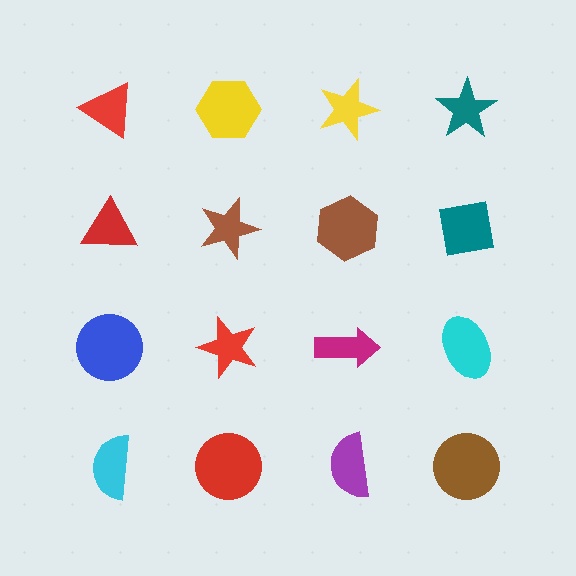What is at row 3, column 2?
A red star.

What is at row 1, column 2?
A yellow hexagon.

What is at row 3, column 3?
A magenta arrow.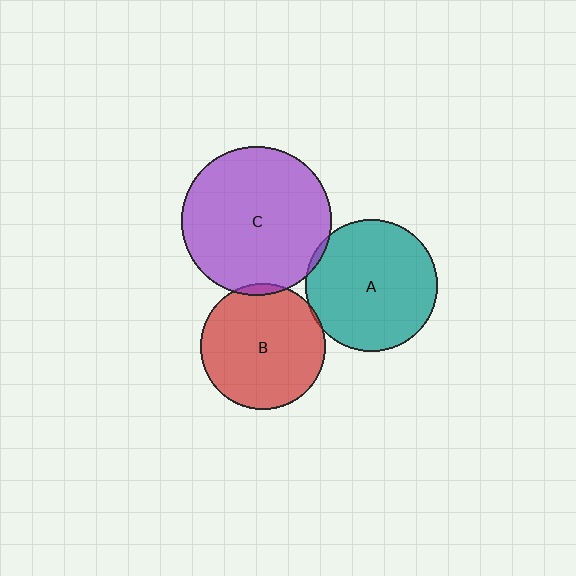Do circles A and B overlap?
Yes.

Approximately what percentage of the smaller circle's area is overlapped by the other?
Approximately 5%.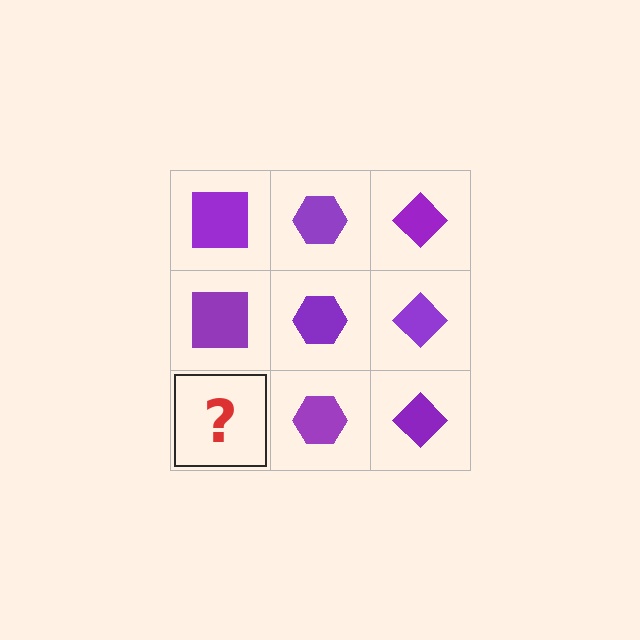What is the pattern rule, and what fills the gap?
The rule is that each column has a consistent shape. The gap should be filled with a purple square.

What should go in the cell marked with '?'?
The missing cell should contain a purple square.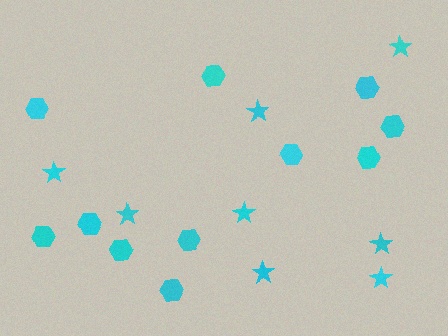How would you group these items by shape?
There are 2 groups: one group of stars (8) and one group of hexagons (11).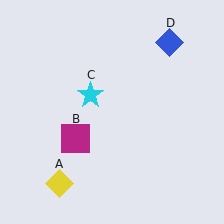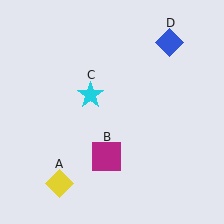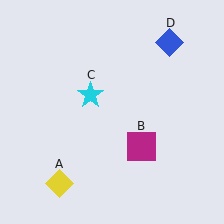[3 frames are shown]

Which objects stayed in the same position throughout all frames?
Yellow diamond (object A) and cyan star (object C) and blue diamond (object D) remained stationary.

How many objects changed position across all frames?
1 object changed position: magenta square (object B).